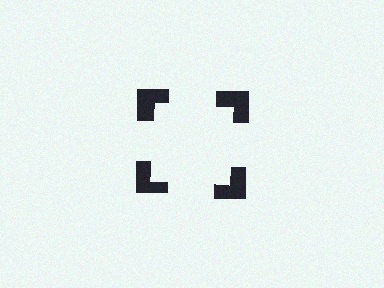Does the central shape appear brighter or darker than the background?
It typically appears slightly brighter than the background, even though no actual brightness change is drawn.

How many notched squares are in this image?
There are 4 — one at each vertex of the illusory square.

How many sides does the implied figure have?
4 sides.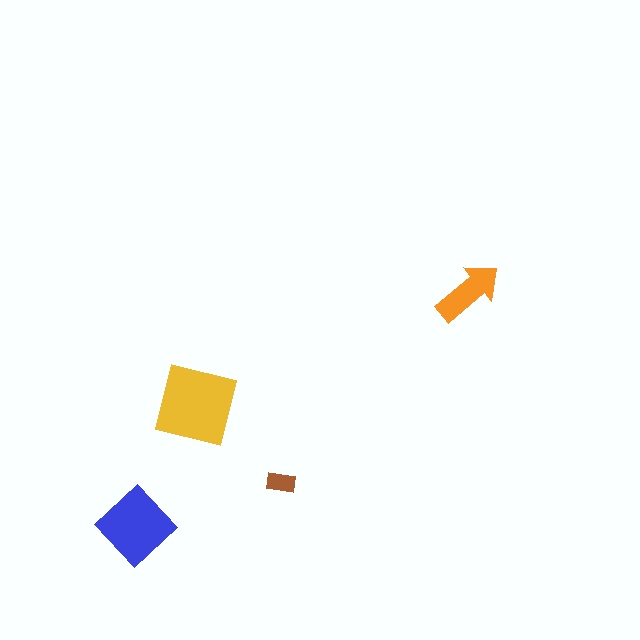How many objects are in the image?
There are 4 objects in the image.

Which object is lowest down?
The blue diamond is bottommost.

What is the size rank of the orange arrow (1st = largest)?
3rd.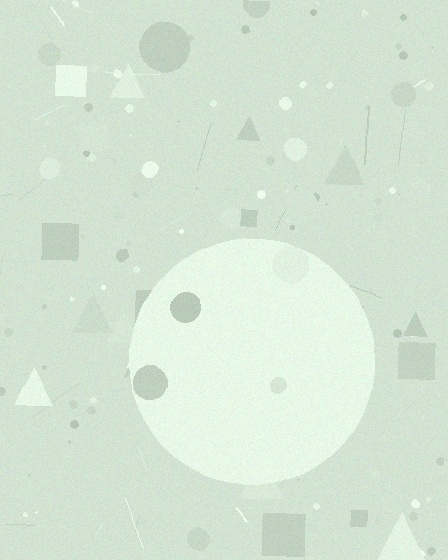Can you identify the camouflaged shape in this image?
The camouflaged shape is a circle.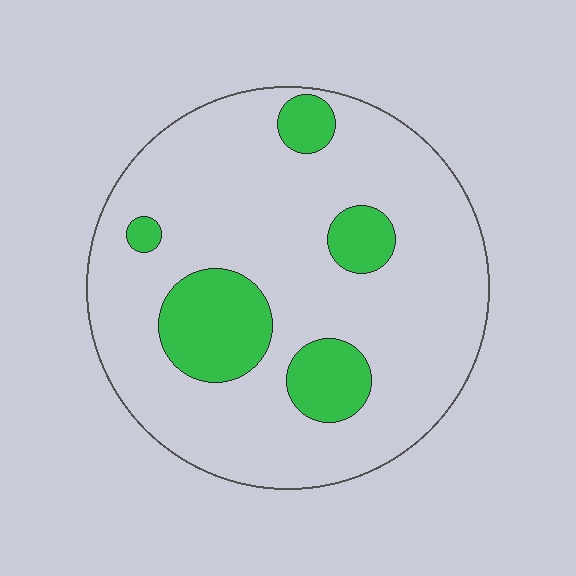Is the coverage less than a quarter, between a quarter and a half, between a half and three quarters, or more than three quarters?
Less than a quarter.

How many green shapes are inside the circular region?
5.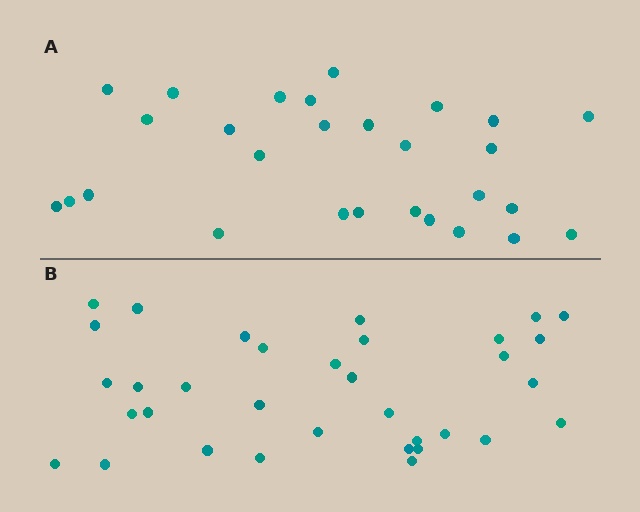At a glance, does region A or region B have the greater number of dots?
Region B (the bottom region) has more dots.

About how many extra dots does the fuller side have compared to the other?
Region B has about 6 more dots than region A.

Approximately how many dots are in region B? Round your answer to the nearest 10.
About 30 dots. (The exact count is 34, which rounds to 30.)